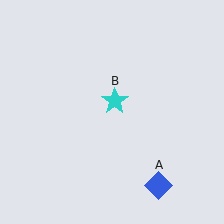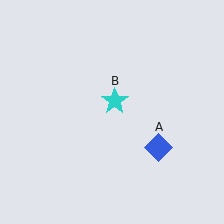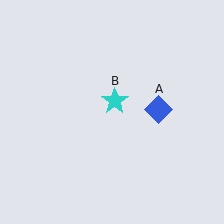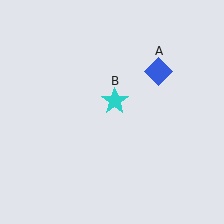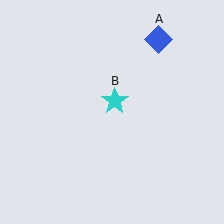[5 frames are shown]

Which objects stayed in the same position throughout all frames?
Cyan star (object B) remained stationary.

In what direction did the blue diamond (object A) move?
The blue diamond (object A) moved up.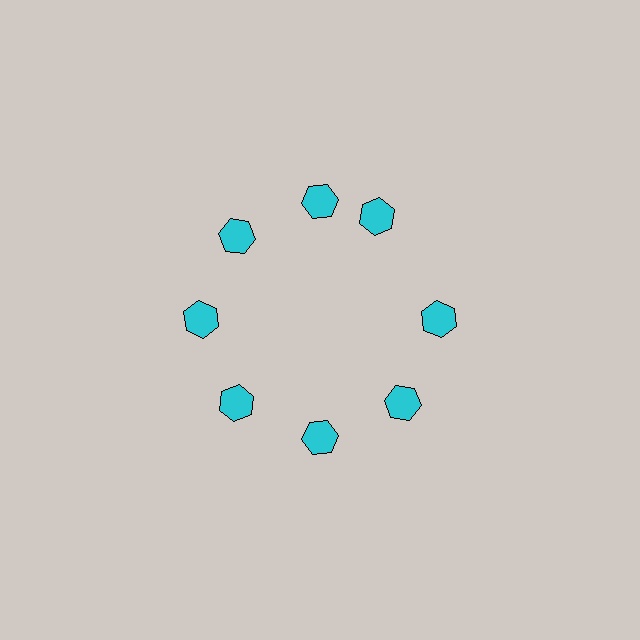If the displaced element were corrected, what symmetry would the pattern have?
It would have 8-fold rotational symmetry — the pattern would map onto itself every 45 degrees.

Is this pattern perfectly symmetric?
No. The 8 cyan hexagons are arranged in a ring, but one element near the 2 o'clock position is rotated out of alignment along the ring, breaking the 8-fold rotational symmetry.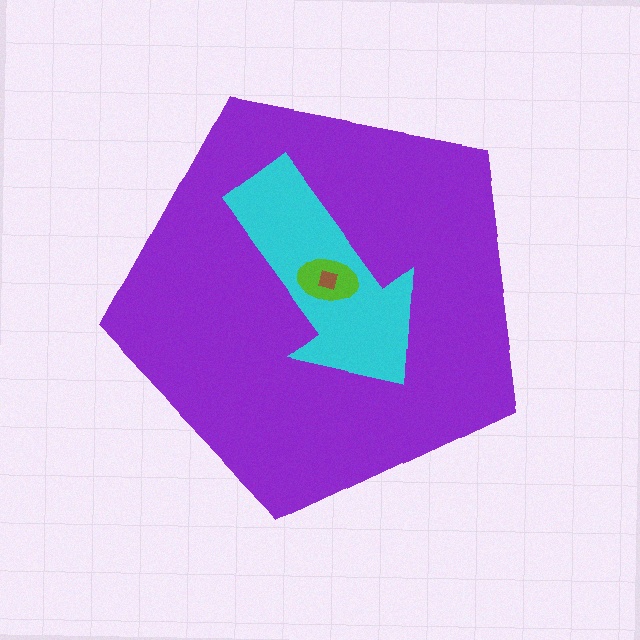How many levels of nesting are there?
4.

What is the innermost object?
The brown square.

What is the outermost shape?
The purple pentagon.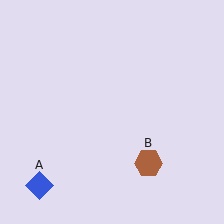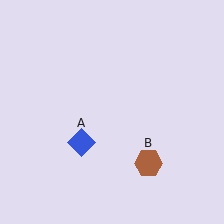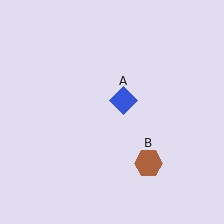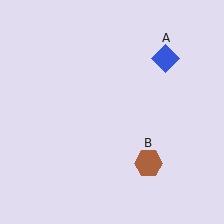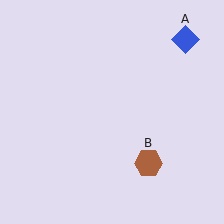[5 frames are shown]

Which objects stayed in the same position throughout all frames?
Brown hexagon (object B) remained stationary.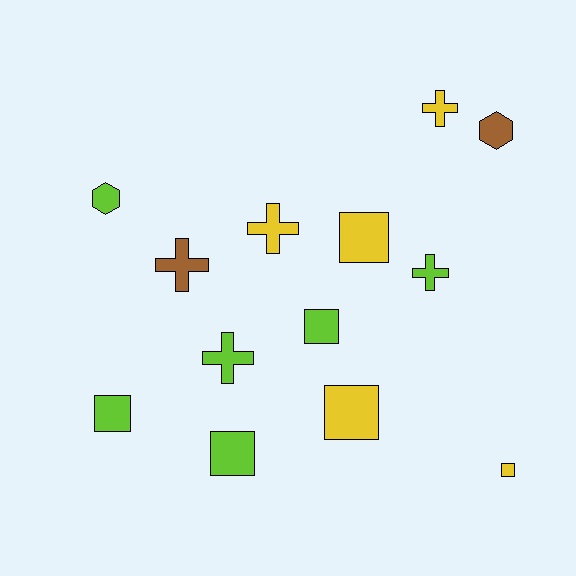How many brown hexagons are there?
There is 1 brown hexagon.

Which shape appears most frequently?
Square, with 6 objects.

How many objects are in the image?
There are 13 objects.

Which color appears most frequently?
Lime, with 6 objects.